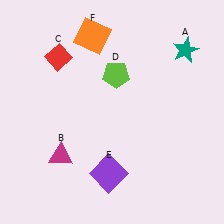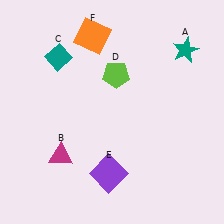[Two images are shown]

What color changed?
The diamond (C) changed from red in Image 1 to teal in Image 2.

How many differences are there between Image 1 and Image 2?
There is 1 difference between the two images.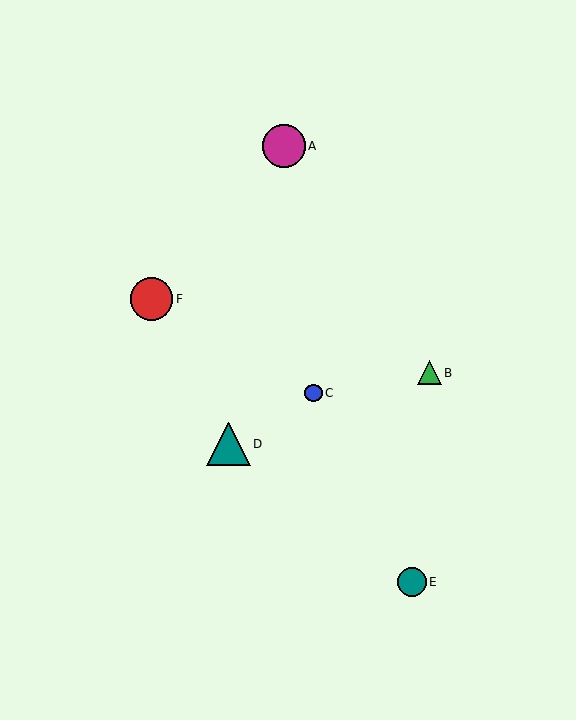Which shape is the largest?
The teal triangle (labeled D) is the largest.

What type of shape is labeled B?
Shape B is a green triangle.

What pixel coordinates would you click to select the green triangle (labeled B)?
Click at (429, 373) to select the green triangle B.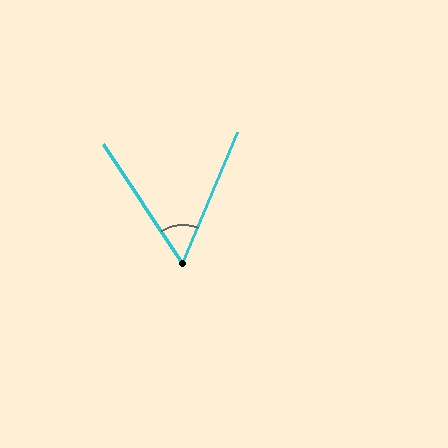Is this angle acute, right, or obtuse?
It is acute.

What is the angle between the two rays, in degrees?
Approximately 57 degrees.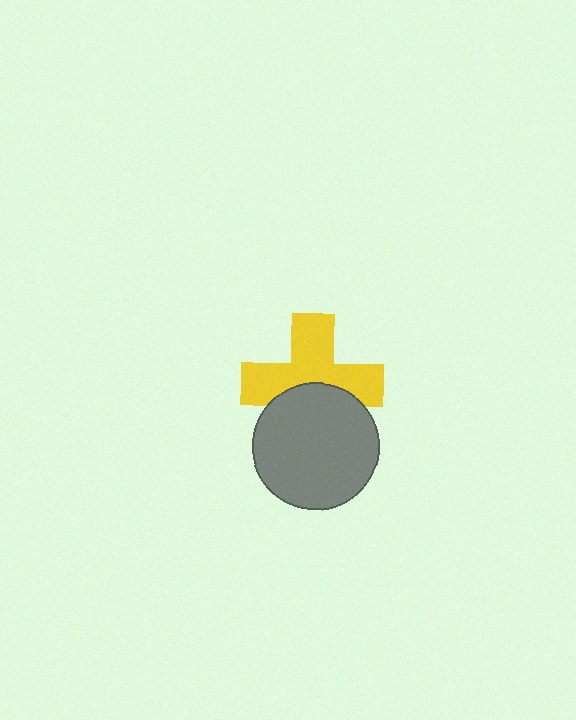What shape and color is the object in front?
The object in front is a gray circle.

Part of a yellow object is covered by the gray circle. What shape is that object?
It is a cross.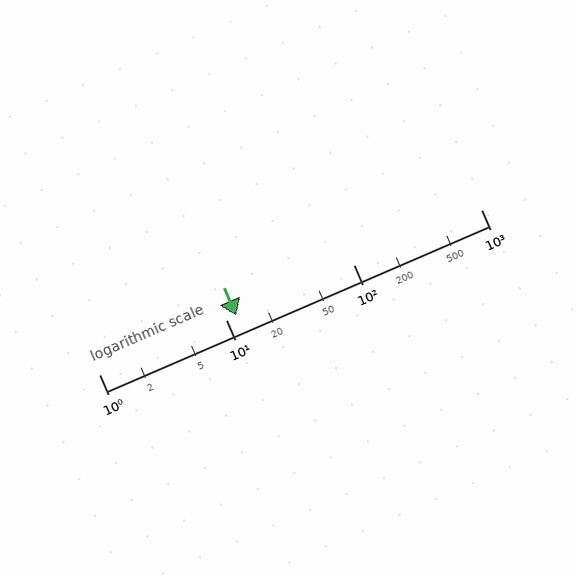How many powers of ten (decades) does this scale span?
The scale spans 3 decades, from 1 to 1000.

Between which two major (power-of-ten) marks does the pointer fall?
The pointer is between 10 and 100.